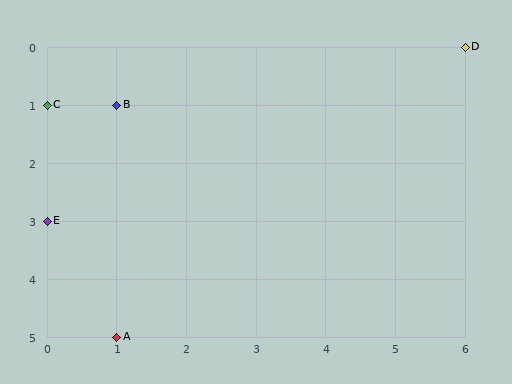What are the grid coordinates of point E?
Point E is at grid coordinates (0, 3).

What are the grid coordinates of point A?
Point A is at grid coordinates (1, 5).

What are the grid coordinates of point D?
Point D is at grid coordinates (6, 0).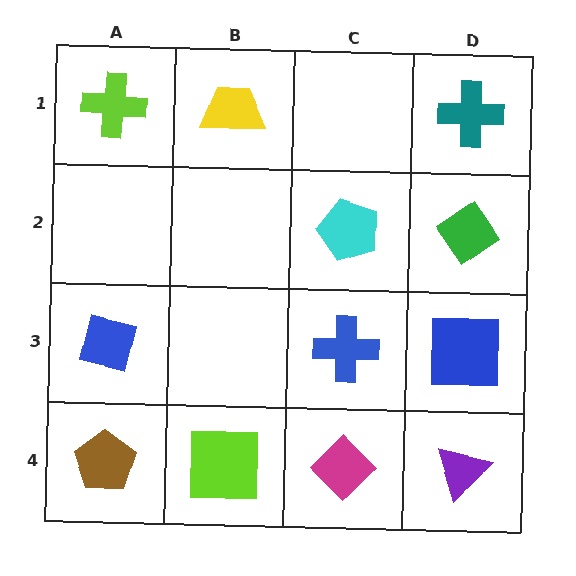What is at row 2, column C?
A cyan pentagon.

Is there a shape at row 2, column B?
No, that cell is empty.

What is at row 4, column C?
A magenta diamond.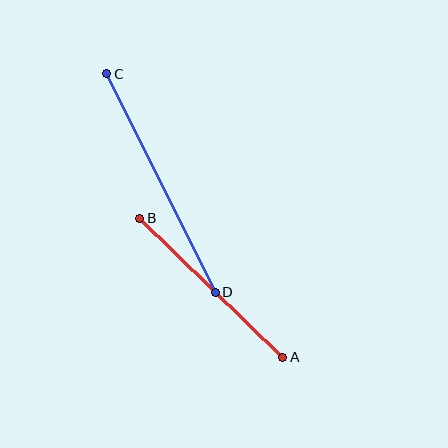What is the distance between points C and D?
The distance is approximately 244 pixels.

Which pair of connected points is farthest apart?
Points C and D are farthest apart.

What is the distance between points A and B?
The distance is approximately 199 pixels.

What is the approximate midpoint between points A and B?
The midpoint is at approximately (211, 288) pixels.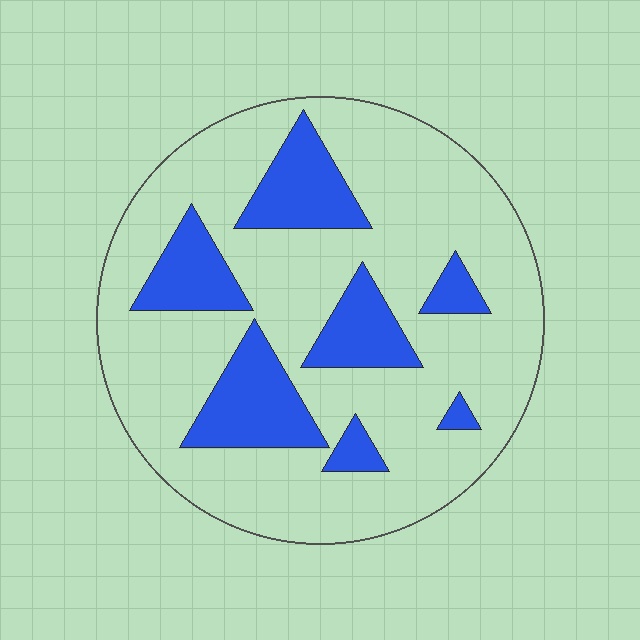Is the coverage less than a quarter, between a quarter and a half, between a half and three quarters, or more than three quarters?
Less than a quarter.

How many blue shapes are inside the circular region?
7.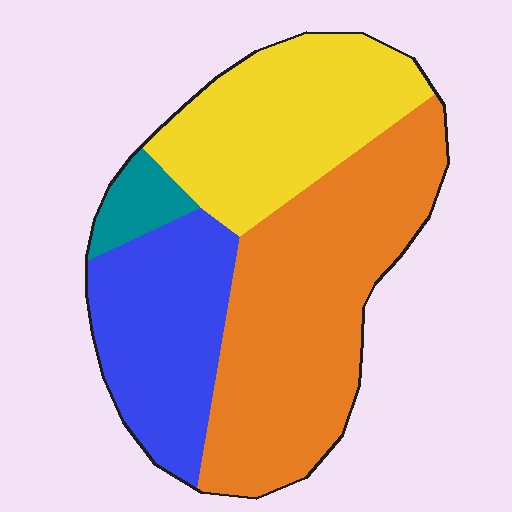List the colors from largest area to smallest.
From largest to smallest: orange, yellow, blue, teal.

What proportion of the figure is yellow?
Yellow takes up between a quarter and a half of the figure.